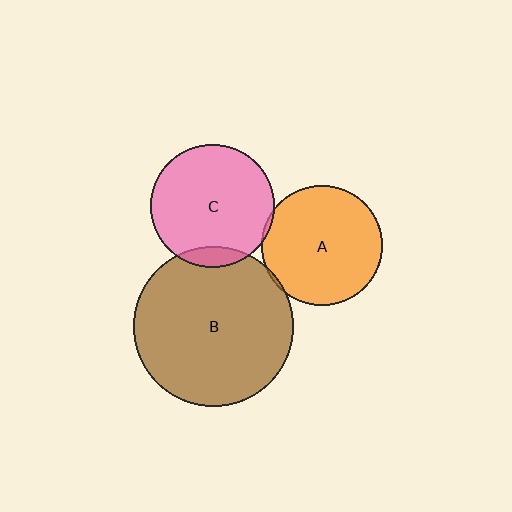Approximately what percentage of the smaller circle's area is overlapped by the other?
Approximately 5%.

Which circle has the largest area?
Circle B (brown).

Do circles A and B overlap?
Yes.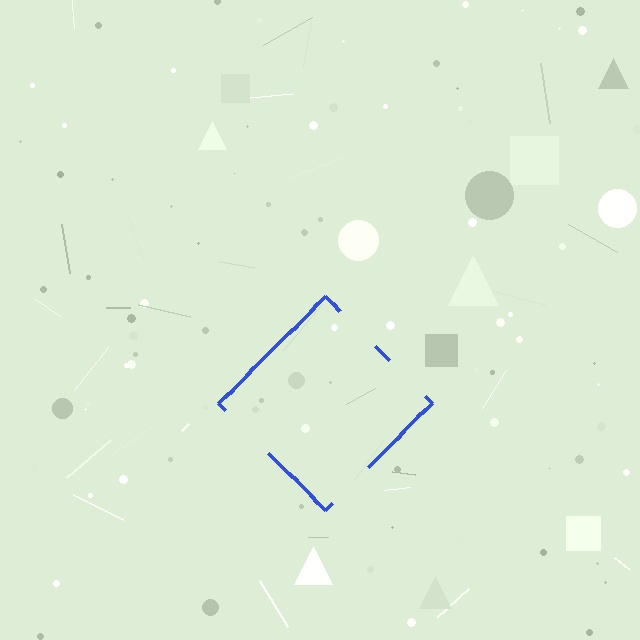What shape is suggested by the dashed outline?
The dashed outline suggests a diamond.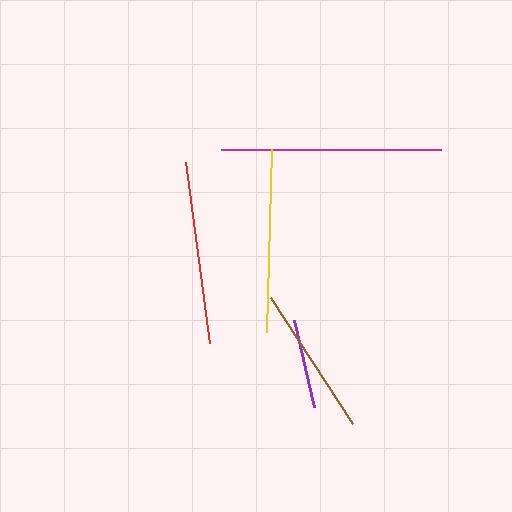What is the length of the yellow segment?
The yellow segment is approximately 183 pixels long.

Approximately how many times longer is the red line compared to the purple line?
The red line is approximately 2.0 times the length of the purple line.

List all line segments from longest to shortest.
From longest to shortest: magenta, yellow, red, brown, purple.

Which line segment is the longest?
The magenta line is the longest at approximately 219 pixels.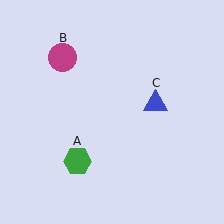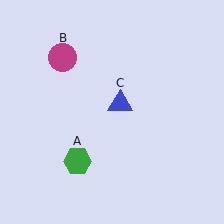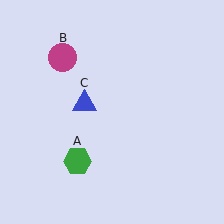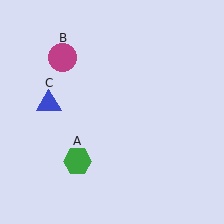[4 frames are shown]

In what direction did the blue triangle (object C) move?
The blue triangle (object C) moved left.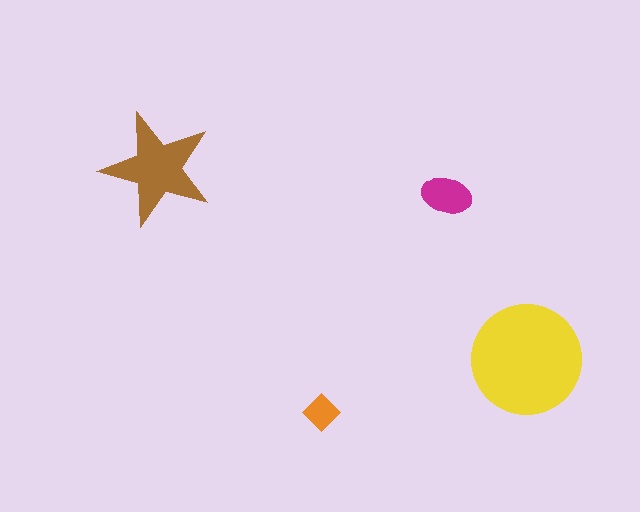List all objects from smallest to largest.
The orange diamond, the magenta ellipse, the brown star, the yellow circle.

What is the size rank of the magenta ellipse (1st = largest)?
3rd.